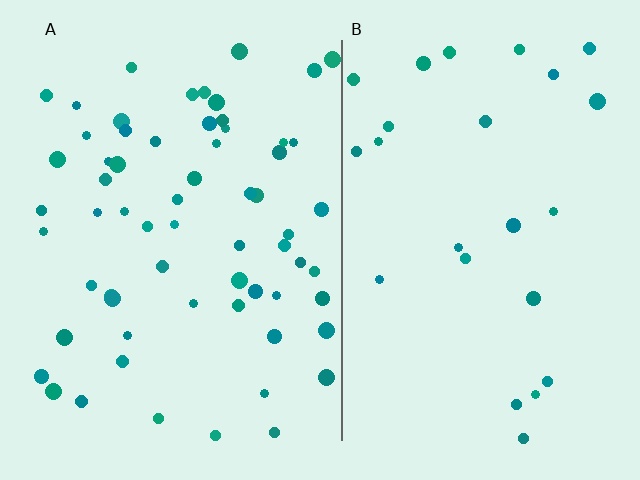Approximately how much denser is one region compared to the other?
Approximately 2.6× — region A over region B.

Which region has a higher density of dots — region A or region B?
A (the left).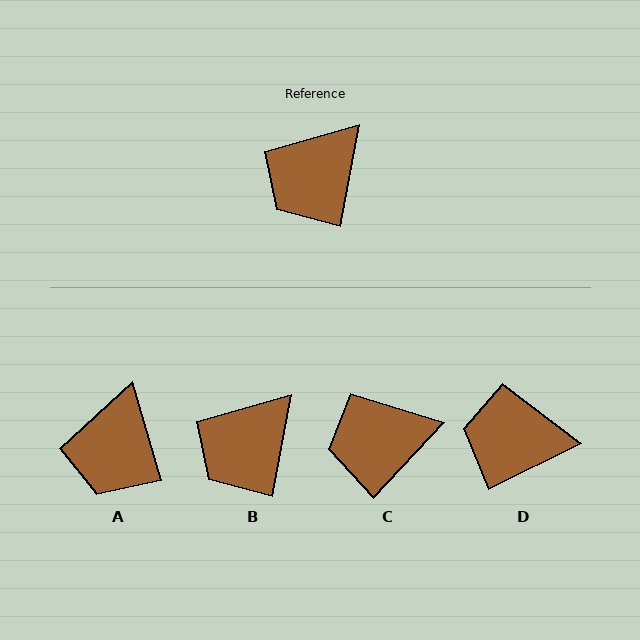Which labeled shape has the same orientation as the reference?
B.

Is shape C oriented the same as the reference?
No, it is off by about 33 degrees.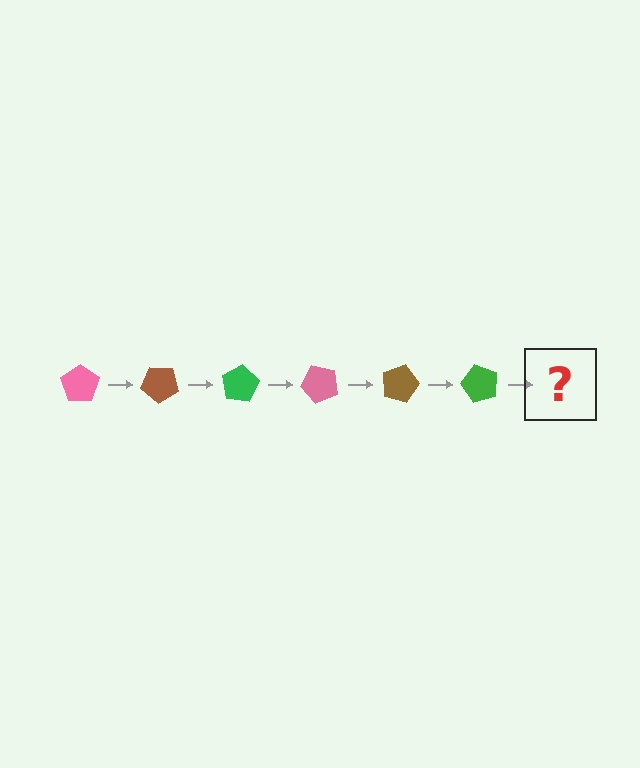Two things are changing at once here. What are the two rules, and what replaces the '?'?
The two rules are that it rotates 40 degrees each step and the color cycles through pink, brown, and green. The '?' should be a pink pentagon, rotated 240 degrees from the start.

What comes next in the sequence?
The next element should be a pink pentagon, rotated 240 degrees from the start.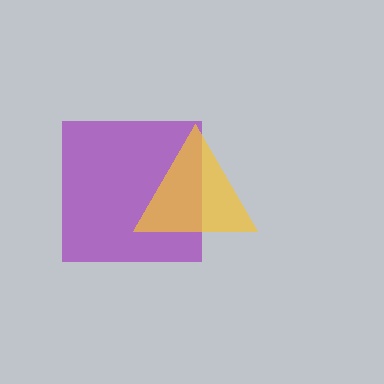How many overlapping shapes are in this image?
There are 2 overlapping shapes in the image.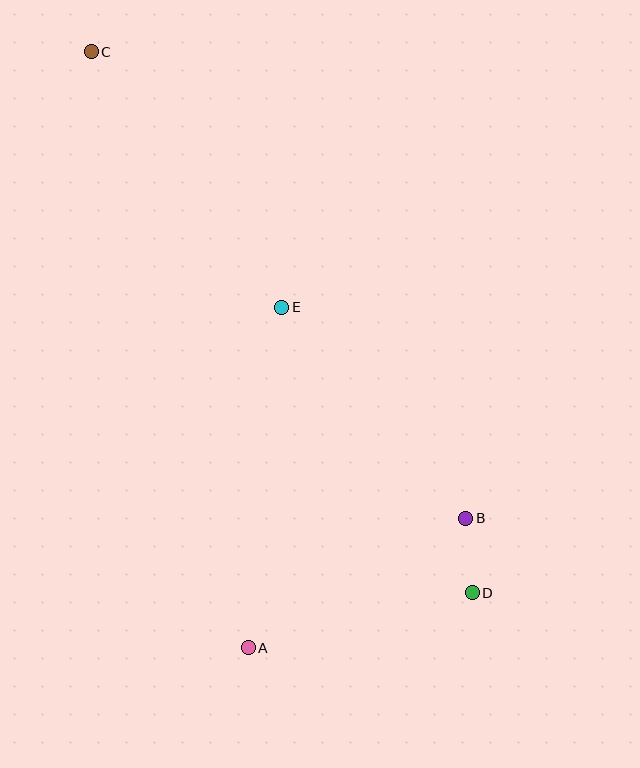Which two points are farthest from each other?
Points C and D are farthest from each other.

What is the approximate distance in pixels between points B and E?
The distance between B and E is approximately 280 pixels.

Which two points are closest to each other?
Points B and D are closest to each other.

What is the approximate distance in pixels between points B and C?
The distance between B and C is approximately 598 pixels.